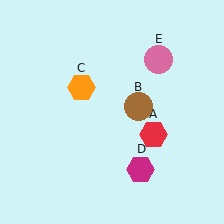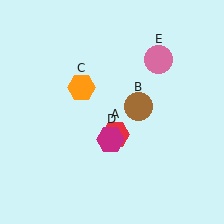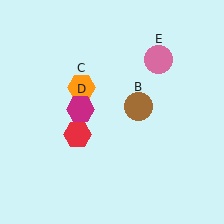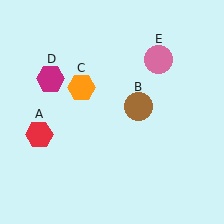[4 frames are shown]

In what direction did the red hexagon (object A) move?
The red hexagon (object A) moved left.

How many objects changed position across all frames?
2 objects changed position: red hexagon (object A), magenta hexagon (object D).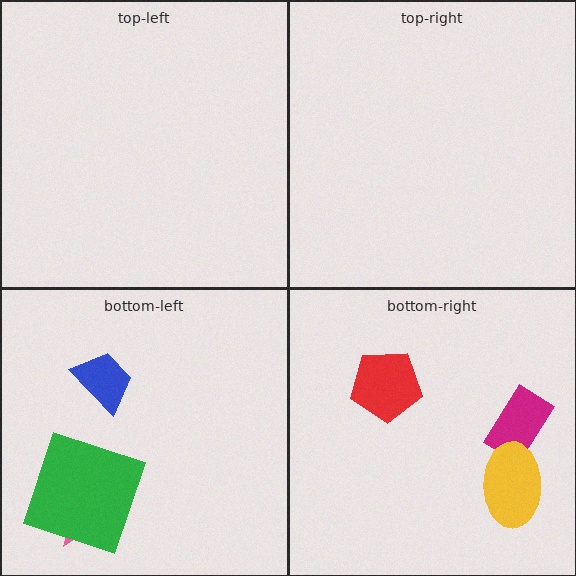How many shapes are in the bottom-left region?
3.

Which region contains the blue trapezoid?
The bottom-left region.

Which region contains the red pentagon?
The bottom-right region.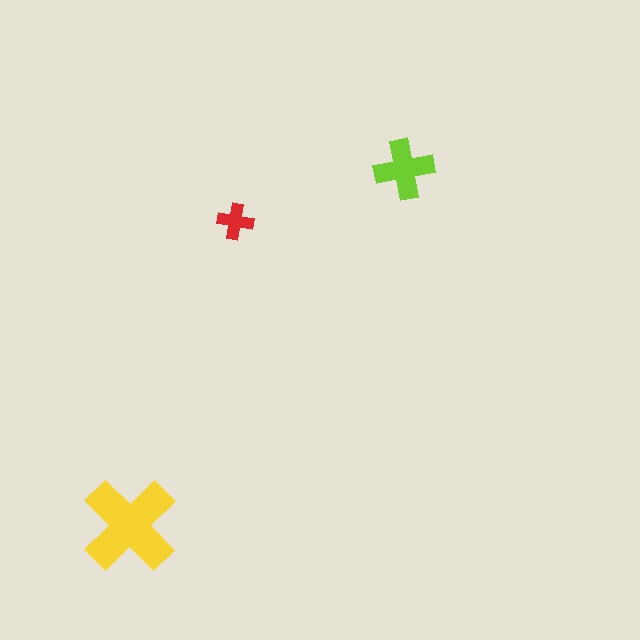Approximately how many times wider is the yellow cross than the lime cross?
About 1.5 times wider.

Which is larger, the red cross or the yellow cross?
The yellow one.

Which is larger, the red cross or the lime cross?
The lime one.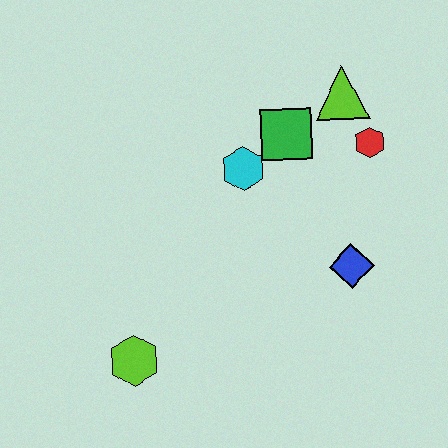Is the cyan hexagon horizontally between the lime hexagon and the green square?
Yes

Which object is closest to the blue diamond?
The red hexagon is closest to the blue diamond.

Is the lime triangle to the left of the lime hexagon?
No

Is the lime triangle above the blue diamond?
Yes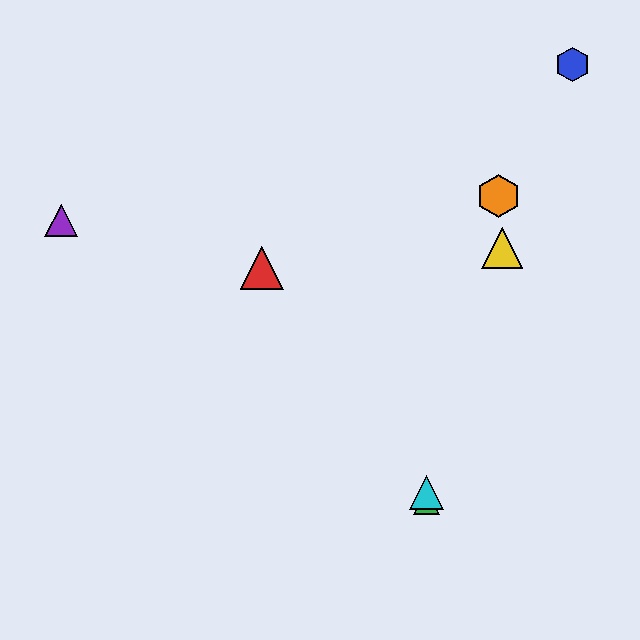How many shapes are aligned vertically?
2 shapes (the green triangle, the cyan triangle) are aligned vertically.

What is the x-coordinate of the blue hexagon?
The blue hexagon is at x≈572.